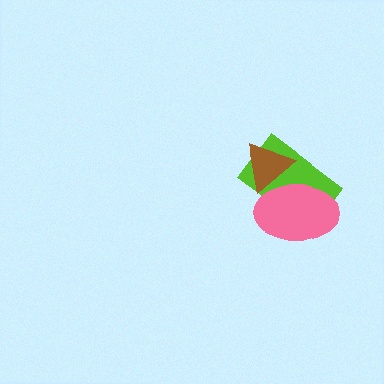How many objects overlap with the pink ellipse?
2 objects overlap with the pink ellipse.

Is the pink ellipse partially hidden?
No, no other shape covers it.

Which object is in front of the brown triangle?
The pink ellipse is in front of the brown triangle.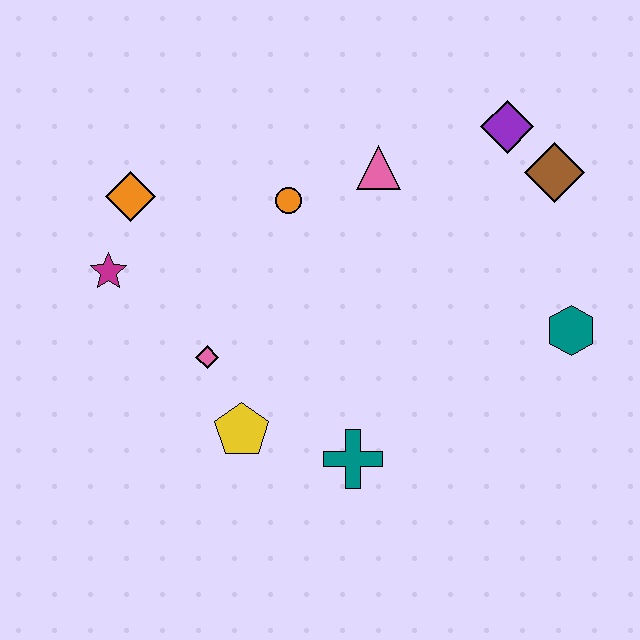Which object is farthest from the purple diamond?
The magenta star is farthest from the purple diamond.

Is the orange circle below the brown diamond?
Yes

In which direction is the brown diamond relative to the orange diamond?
The brown diamond is to the right of the orange diamond.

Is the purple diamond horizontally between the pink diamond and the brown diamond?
Yes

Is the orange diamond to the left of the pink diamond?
Yes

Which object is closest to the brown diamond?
The purple diamond is closest to the brown diamond.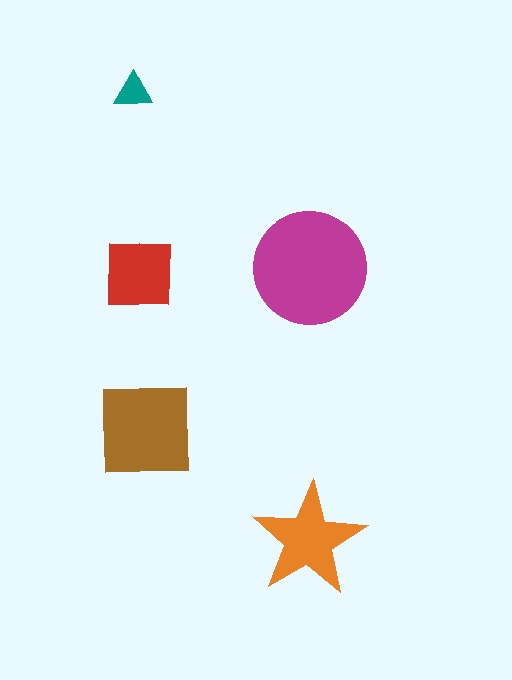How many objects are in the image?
There are 5 objects in the image.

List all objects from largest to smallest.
The magenta circle, the brown square, the orange star, the red square, the teal triangle.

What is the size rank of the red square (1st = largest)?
4th.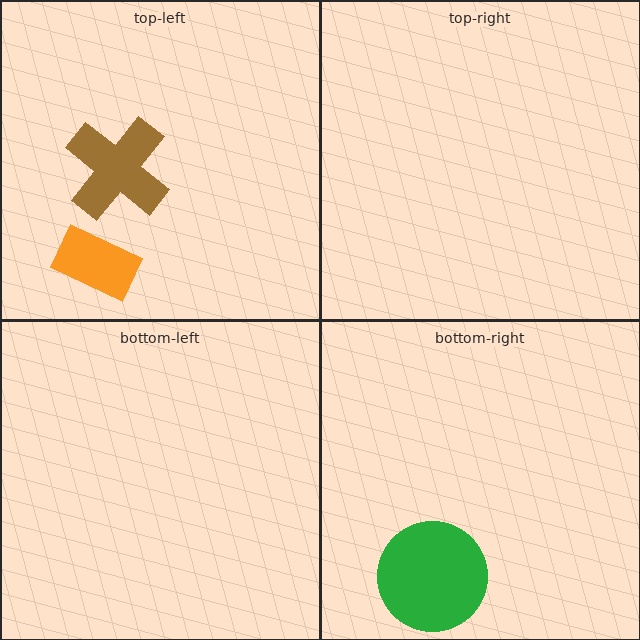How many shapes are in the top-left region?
2.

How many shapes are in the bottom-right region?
1.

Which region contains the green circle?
The bottom-right region.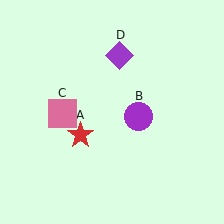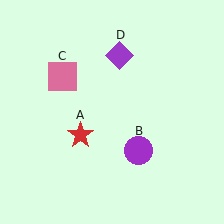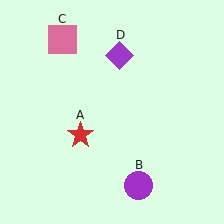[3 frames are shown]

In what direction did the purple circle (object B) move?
The purple circle (object B) moved down.